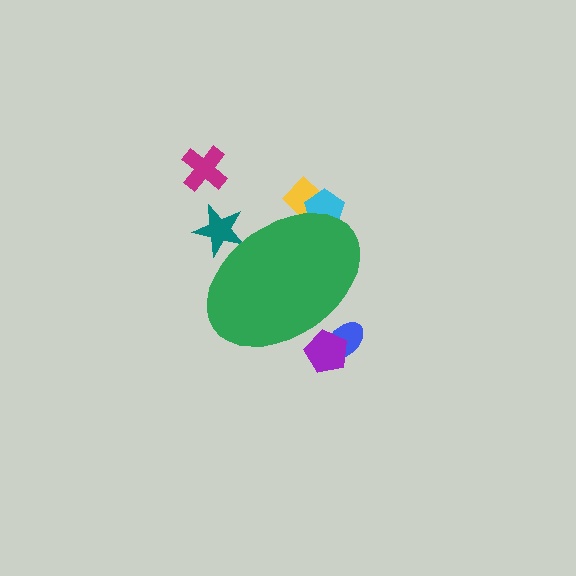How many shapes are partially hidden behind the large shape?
5 shapes are partially hidden.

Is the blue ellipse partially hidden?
Yes, the blue ellipse is partially hidden behind the green ellipse.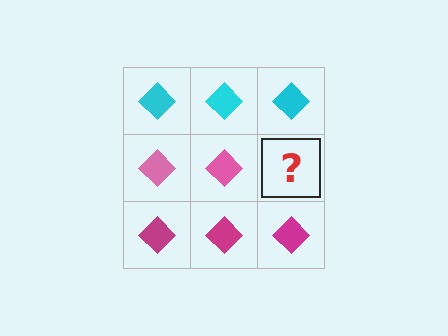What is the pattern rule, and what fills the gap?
The rule is that each row has a consistent color. The gap should be filled with a pink diamond.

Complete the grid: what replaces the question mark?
The question mark should be replaced with a pink diamond.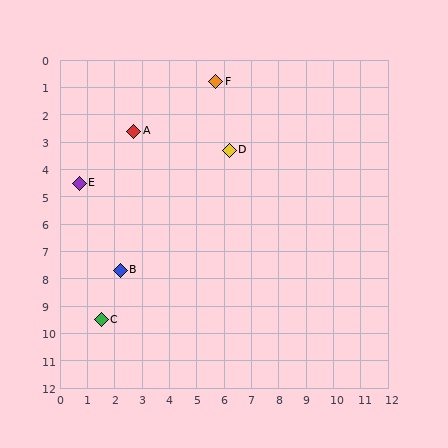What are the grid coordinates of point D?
Point D is at approximately (6.2, 3.3).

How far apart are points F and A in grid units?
Points F and A are about 3.5 grid units apart.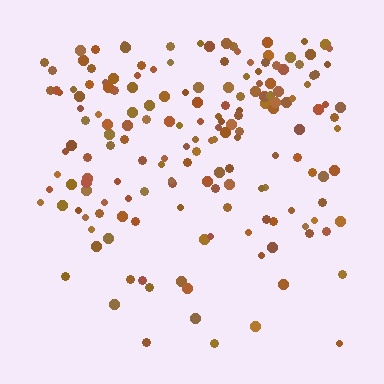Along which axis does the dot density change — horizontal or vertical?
Vertical.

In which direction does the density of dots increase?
From bottom to top, with the top side densest.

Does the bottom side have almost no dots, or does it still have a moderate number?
Still a moderate number, just noticeably fewer than the top.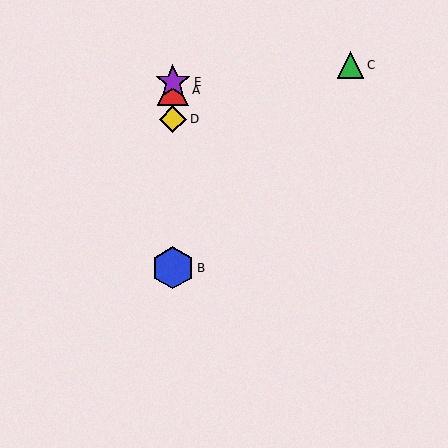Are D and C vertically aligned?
No, D is at x≈173 and C is at x≈351.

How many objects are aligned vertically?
4 objects (A, B, D, E) are aligned vertically.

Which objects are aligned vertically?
Objects A, B, D, E are aligned vertically.